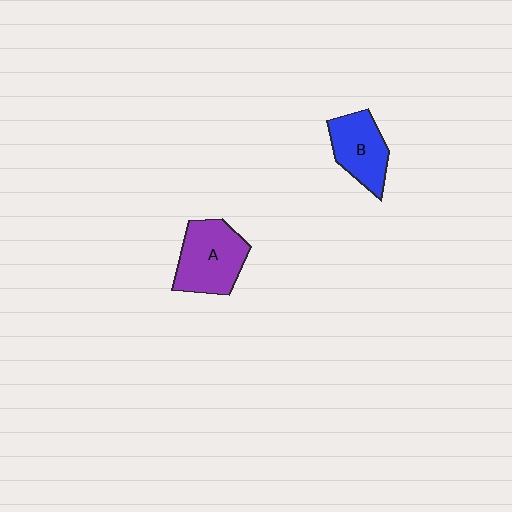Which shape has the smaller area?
Shape B (blue).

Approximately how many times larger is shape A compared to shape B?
Approximately 1.3 times.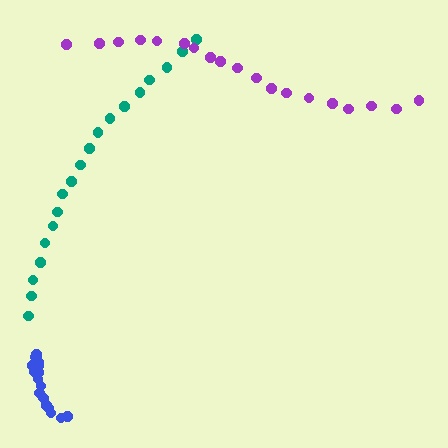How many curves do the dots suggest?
There are 3 distinct paths.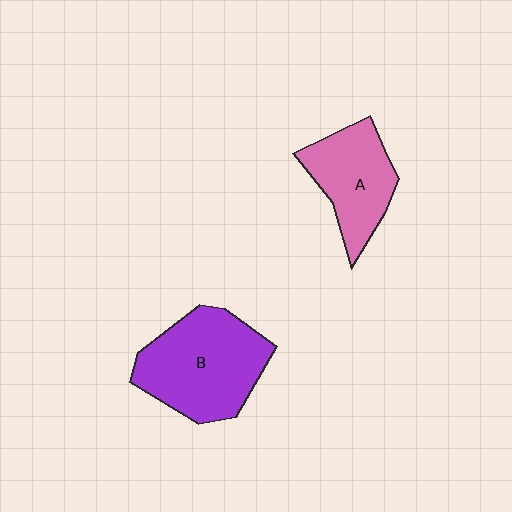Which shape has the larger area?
Shape B (purple).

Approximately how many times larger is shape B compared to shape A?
Approximately 1.4 times.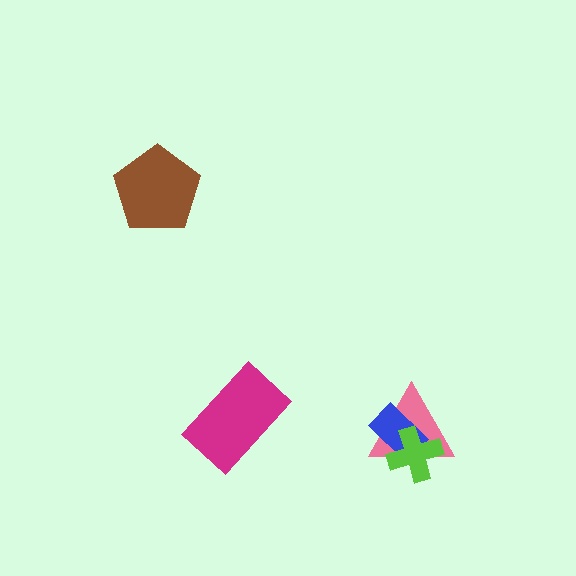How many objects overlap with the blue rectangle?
2 objects overlap with the blue rectangle.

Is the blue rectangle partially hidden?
Yes, it is partially covered by another shape.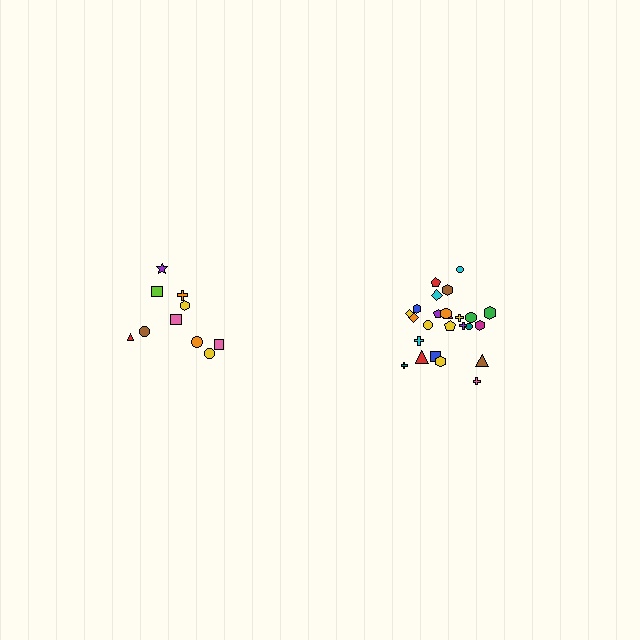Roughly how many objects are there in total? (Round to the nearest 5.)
Roughly 35 objects in total.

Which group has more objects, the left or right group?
The right group.